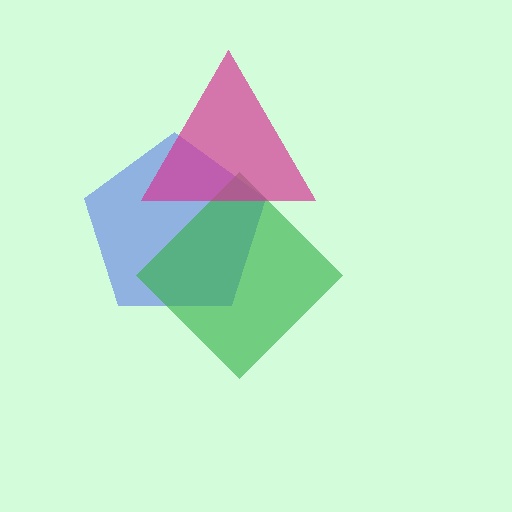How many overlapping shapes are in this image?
There are 3 overlapping shapes in the image.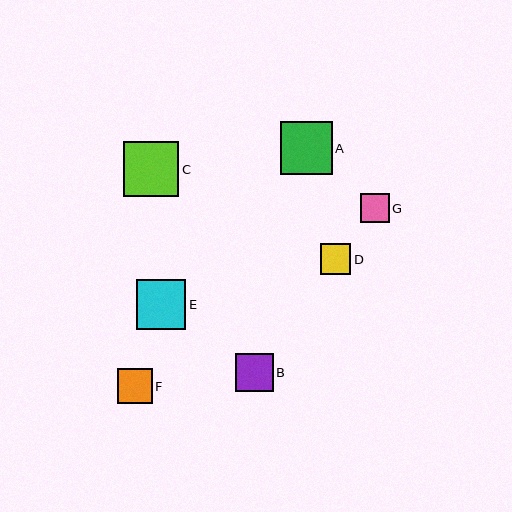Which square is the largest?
Square C is the largest with a size of approximately 55 pixels.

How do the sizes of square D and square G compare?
Square D and square G are approximately the same size.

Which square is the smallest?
Square G is the smallest with a size of approximately 29 pixels.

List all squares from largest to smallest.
From largest to smallest: C, A, E, B, F, D, G.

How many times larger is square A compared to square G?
Square A is approximately 1.8 times the size of square G.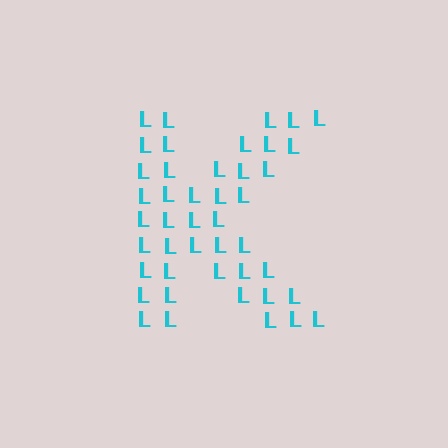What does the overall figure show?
The overall figure shows the letter K.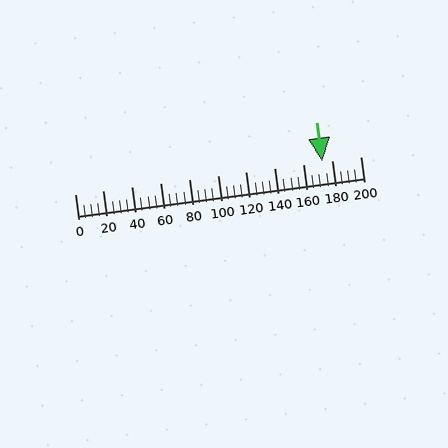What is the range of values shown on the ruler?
The ruler shows values from 0 to 200.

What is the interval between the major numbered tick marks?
The major tick marks are spaced 20 units apart.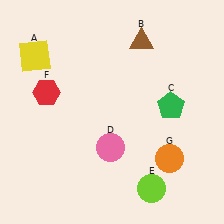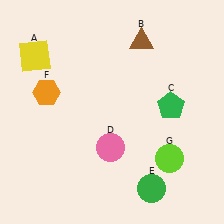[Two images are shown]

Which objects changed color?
E changed from lime to green. F changed from red to orange. G changed from orange to lime.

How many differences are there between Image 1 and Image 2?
There are 3 differences between the two images.